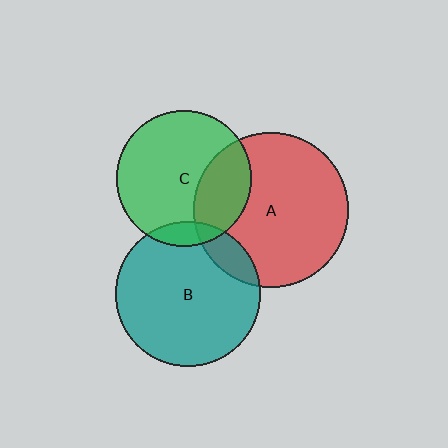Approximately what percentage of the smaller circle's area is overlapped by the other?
Approximately 30%.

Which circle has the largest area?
Circle A (red).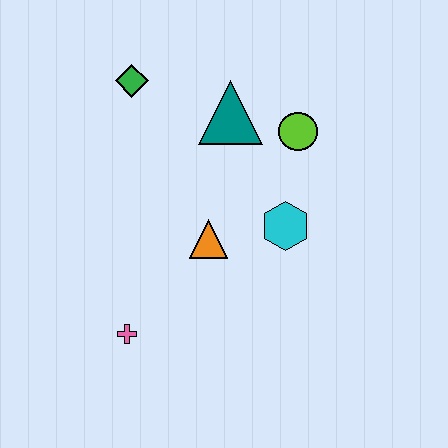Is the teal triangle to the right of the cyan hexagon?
No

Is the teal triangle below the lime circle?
No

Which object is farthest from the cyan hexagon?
The green diamond is farthest from the cyan hexagon.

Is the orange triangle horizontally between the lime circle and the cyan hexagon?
No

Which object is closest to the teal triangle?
The lime circle is closest to the teal triangle.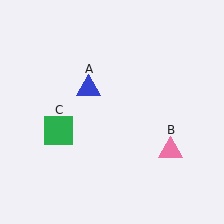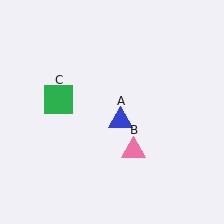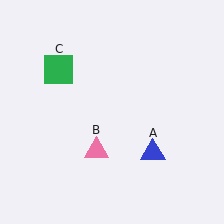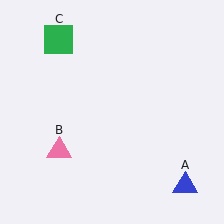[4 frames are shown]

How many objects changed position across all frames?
3 objects changed position: blue triangle (object A), pink triangle (object B), green square (object C).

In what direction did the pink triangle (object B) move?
The pink triangle (object B) moved left.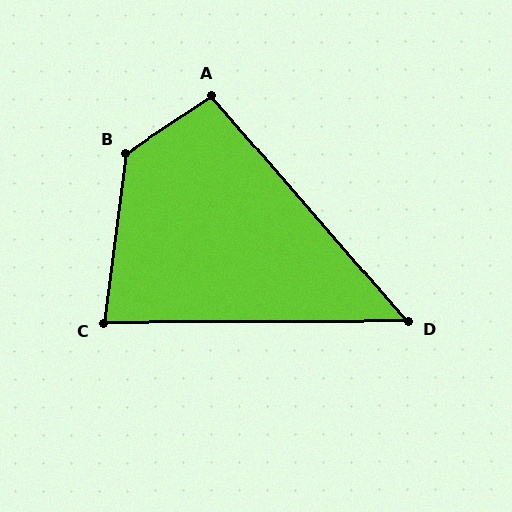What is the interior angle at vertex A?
Approximately 97 degrees (obtuse).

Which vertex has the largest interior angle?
B, at approximately 131 degrees.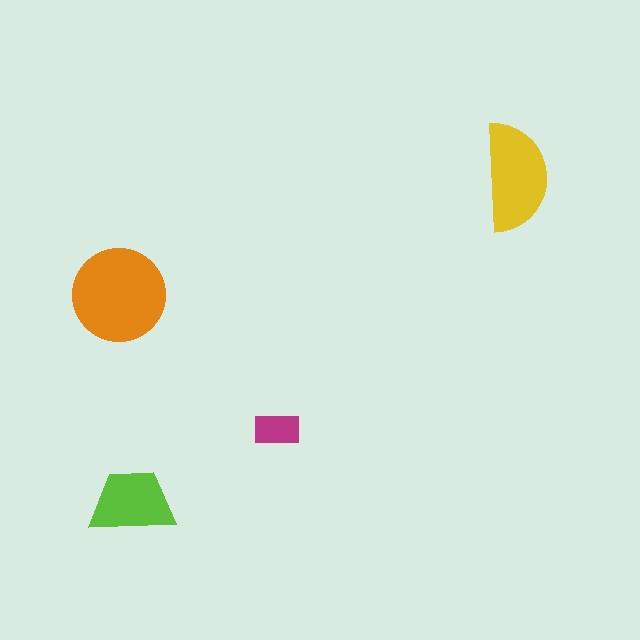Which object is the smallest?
The magenta rectangle.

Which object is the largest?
The orange circle.